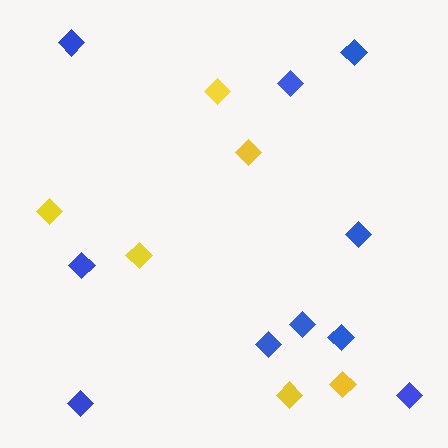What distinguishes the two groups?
There are 2 groups: one group of yellow diamonds (6) and one group of blue diamonds (10).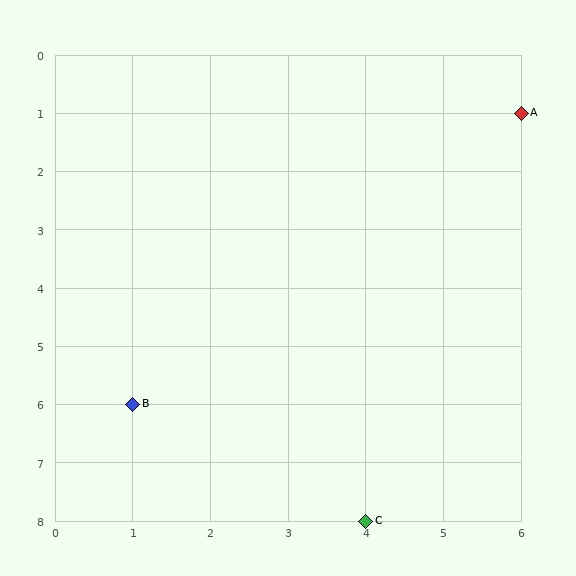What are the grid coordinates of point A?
Point A is at grid coordinates (6, 1).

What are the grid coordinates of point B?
Point B is at grid coordinates (1, 6).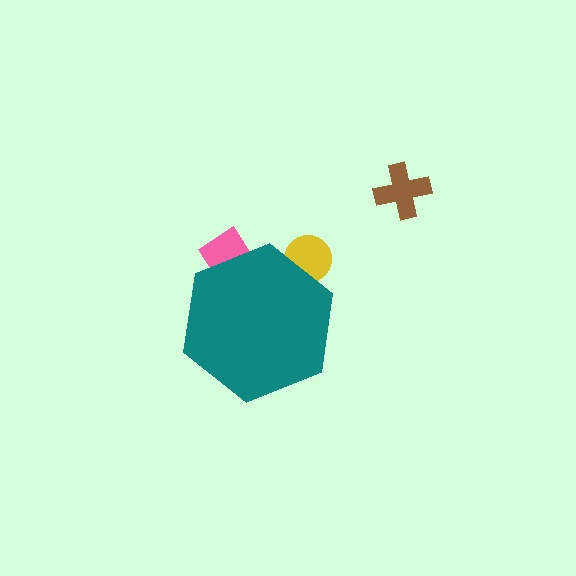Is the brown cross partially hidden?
No, the brown cross is fully visible.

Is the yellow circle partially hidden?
Yes, the yellow circle is partially hidden behind the teal hexagon.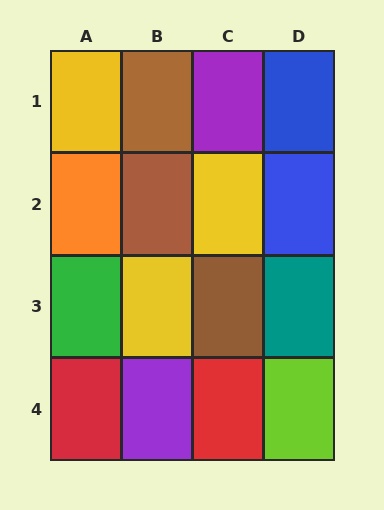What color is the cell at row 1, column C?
Purple.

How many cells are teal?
1 cell is teal.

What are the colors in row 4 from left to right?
Red, purple, red, lime.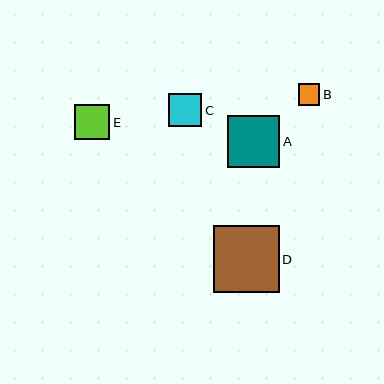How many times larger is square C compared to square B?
Square C is approximately 1.5 times the size of square B.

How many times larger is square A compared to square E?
Square A is approximately 1.5 times the size of square E.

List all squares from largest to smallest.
From largest to smallest: D, A, E, C, B.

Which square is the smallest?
Square B is the smallest with a size of approximately 21 pixels.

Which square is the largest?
Square D is the largest with a size of approximately 66 pixels.